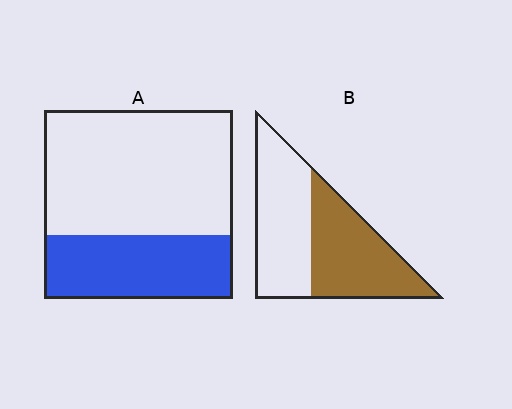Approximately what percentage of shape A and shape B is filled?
A is approximately 35% and B is approximately 50%.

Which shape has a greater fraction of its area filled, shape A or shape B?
Shape B.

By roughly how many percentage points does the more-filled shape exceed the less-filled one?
By roughly 15 percentage points (B over A).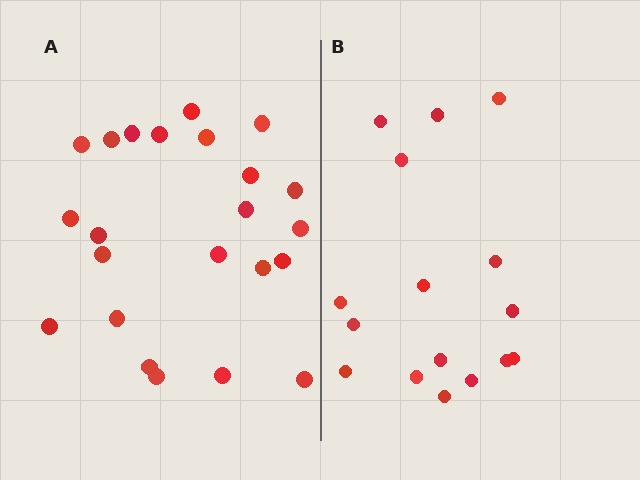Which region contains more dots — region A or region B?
Region A (the left region) has more dots.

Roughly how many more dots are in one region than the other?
Region A has roughly 8 or so more dots than region B.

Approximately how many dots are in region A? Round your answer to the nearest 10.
About 20 dots. (The exact count is 23, which rounds to 20.)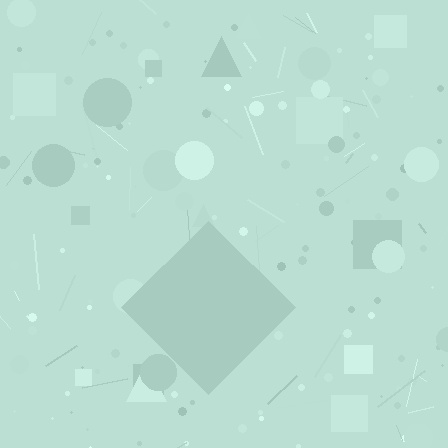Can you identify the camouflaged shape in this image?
The camouflaged shape is a diamond.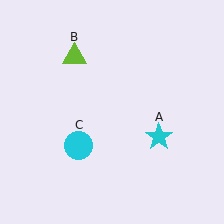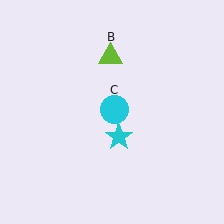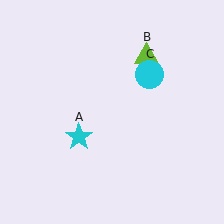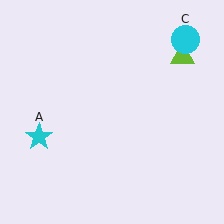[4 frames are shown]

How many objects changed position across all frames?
3 objects changed position: cyan star (object A), lime triangle (object B), cyan circle (object C).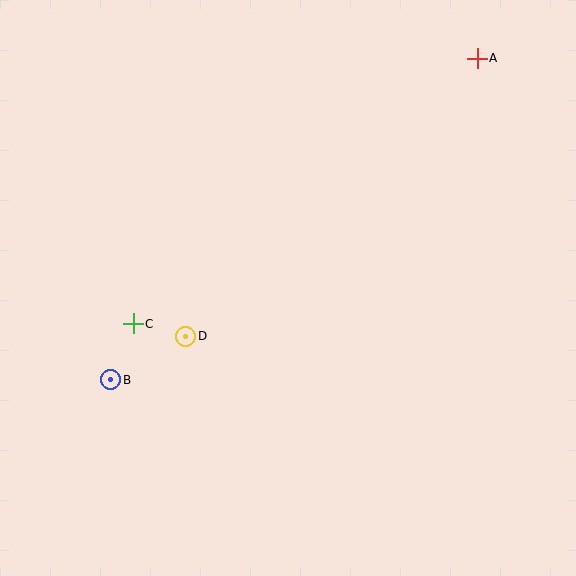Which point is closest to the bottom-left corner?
Point B is closest to the bottom-left corner.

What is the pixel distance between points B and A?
The distance between B and A is 487 pixels.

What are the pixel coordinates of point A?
Point A is at (477, 58).